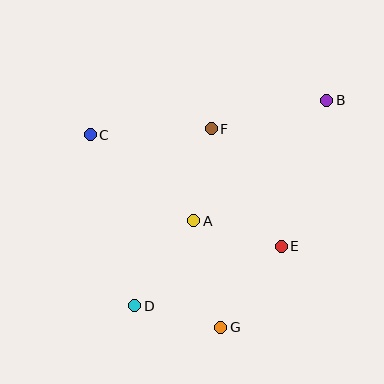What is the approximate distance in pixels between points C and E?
The distance between C and E is approximately 221 pixels.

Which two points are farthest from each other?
Points B and D are farthest from each other.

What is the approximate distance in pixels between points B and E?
The distance between B and E is approximately 153 pixels.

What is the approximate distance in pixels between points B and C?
The distance between B and C is approximately 239 pixels.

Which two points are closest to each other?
Points D and G are closest to each other.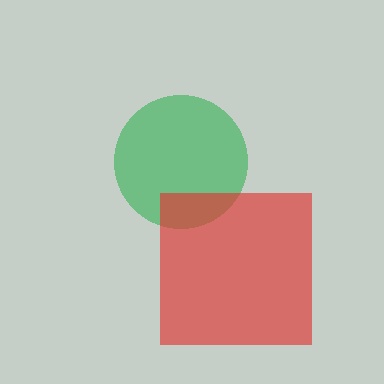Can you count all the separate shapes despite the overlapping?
Yes, there are 2 separate shapes.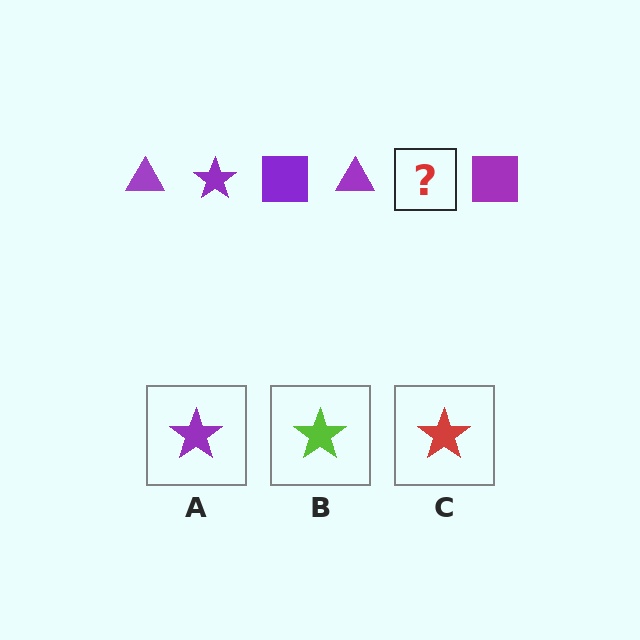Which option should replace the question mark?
Option A.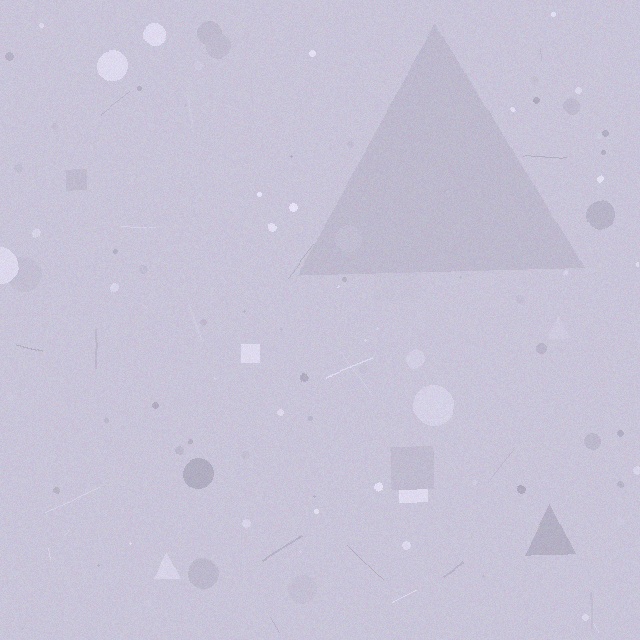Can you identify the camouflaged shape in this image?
The camouflaged shape is a triangle.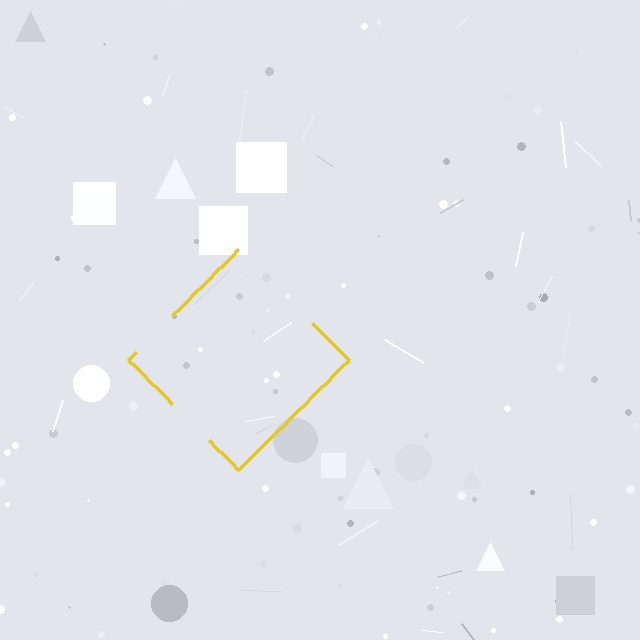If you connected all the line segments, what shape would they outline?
They would outline a diamond.